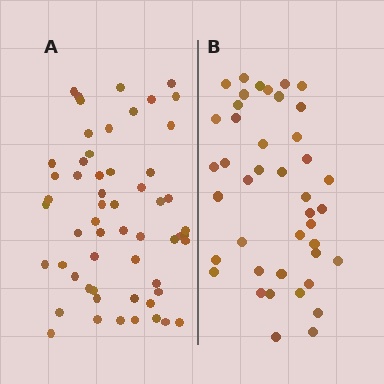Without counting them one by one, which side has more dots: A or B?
Region A (the left region) has more dots.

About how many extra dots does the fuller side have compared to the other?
Region A has approximately 15 more dots than region B.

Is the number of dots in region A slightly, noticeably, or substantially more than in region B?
Region A has noticeably more, but not dramatically so. The ratio is roughly 1.4 to 1.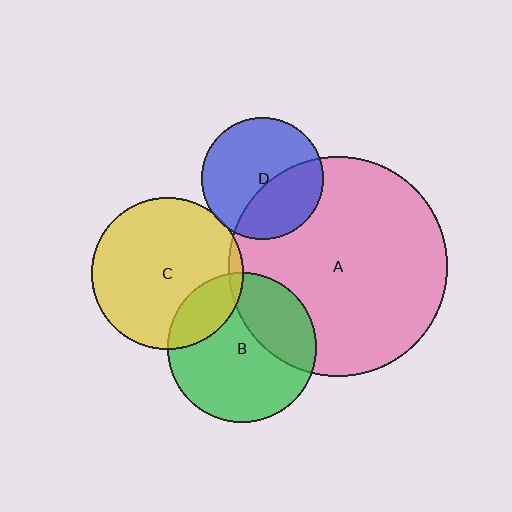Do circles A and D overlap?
Yes.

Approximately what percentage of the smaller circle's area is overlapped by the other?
Approximately 40%.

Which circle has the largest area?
Circle A (pink).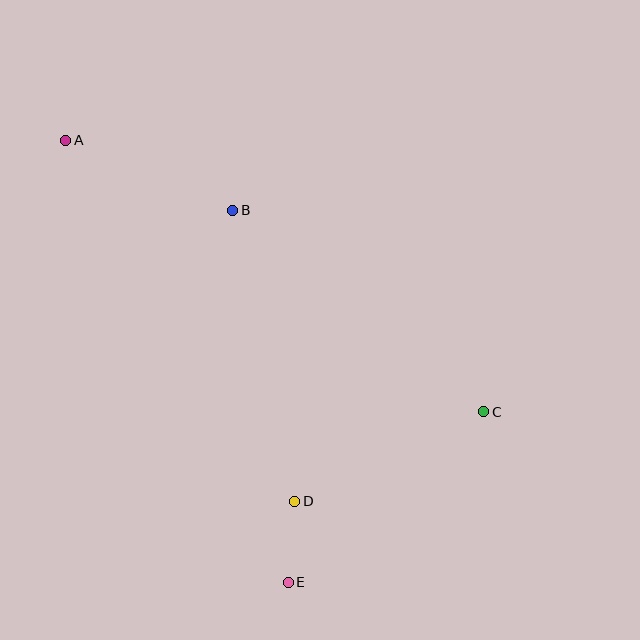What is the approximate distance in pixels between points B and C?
The distance between B and C is approximately 322 pixels.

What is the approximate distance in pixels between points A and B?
The distance between A and B is approximately 181 pixels.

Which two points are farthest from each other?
Points A and C are farthest from each other.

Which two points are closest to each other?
Points D and E are closest to each other.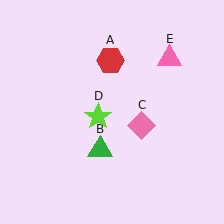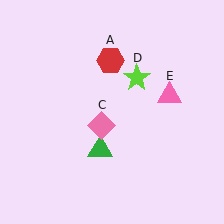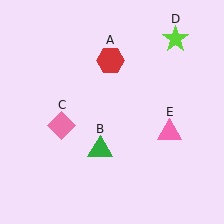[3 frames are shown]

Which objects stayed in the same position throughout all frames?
Red hexagon (object A) and green triangle (object B) remained stationary.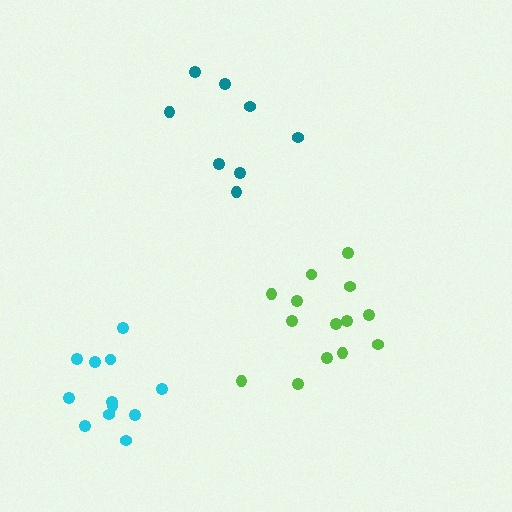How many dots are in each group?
Group 1: 8 dots, Group 2: 14 dots, Group 3: 12 dots (34 total).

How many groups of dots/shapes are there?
There are 3 groups.